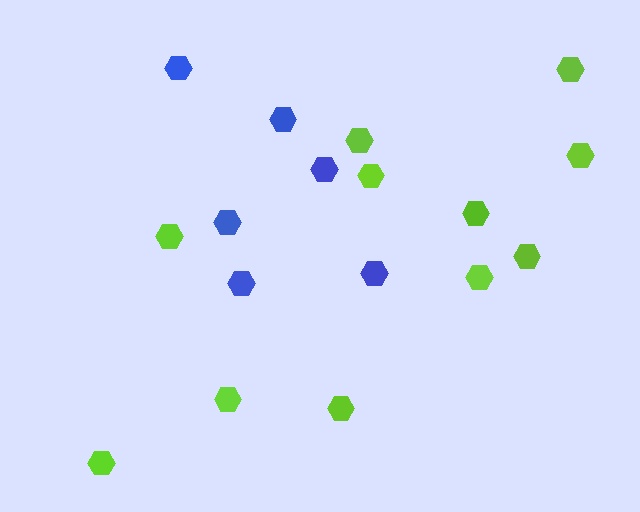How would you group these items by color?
There are 2 groups: one group of blue hexagons (6) and one group of lime hexagons (11).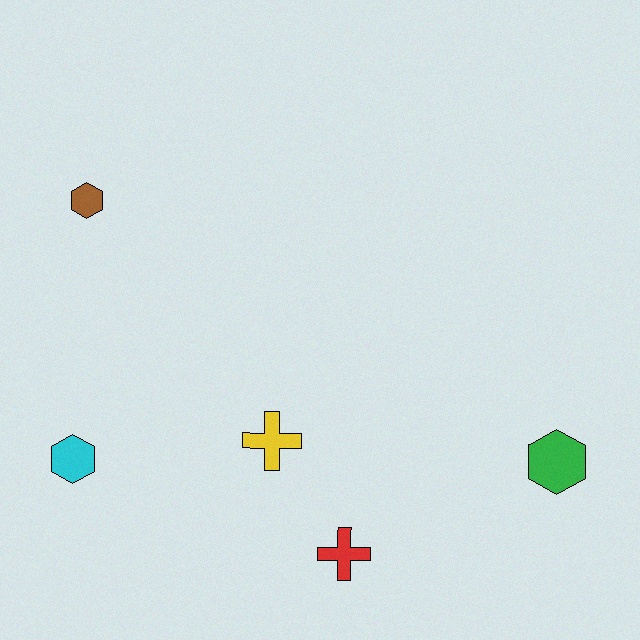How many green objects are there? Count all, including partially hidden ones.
There is 1 green object.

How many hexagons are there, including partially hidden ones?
There are 3 hexagons.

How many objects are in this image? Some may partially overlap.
There are 5 objects.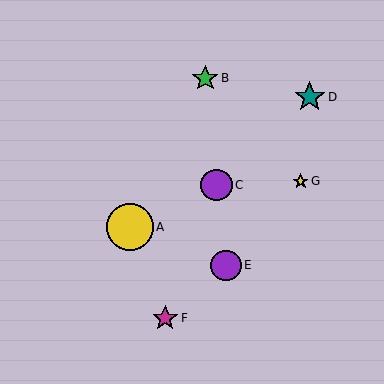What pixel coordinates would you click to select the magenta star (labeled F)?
Click at (165, 318) to select the magenta star F.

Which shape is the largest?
The yellow circle (labeled A) is the largest.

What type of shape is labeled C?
Shape C is a purple circle.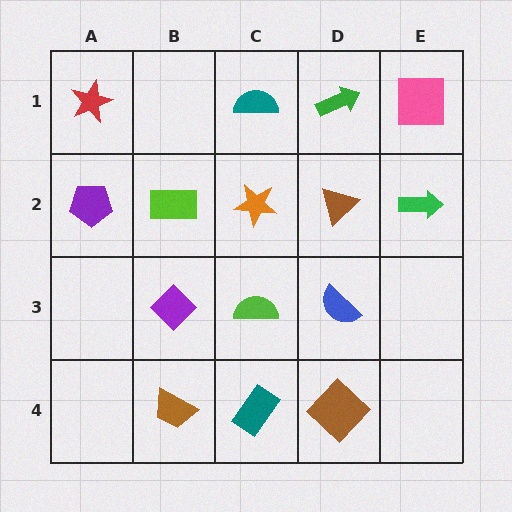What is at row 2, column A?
A purple pentagon.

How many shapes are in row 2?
5 shapes.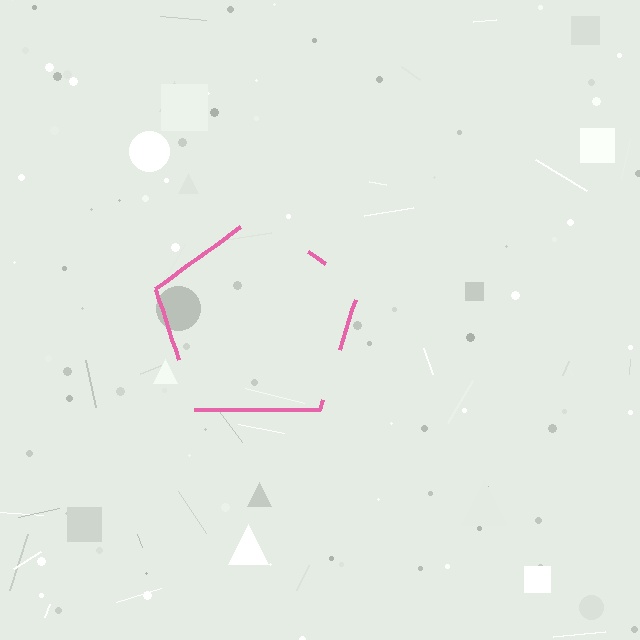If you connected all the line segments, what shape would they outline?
They would outline a pentagon.